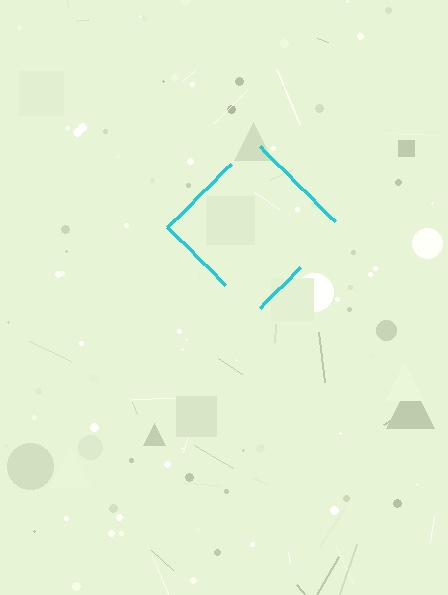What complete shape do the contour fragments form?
The contour fragments form a diamond.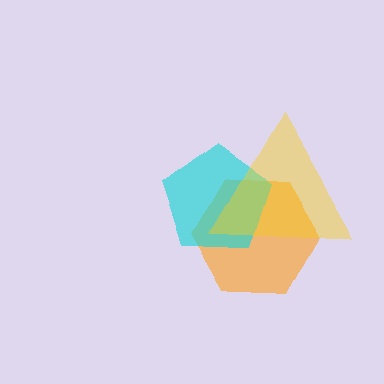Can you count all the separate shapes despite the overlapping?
Yes, there are 3 separate shapes.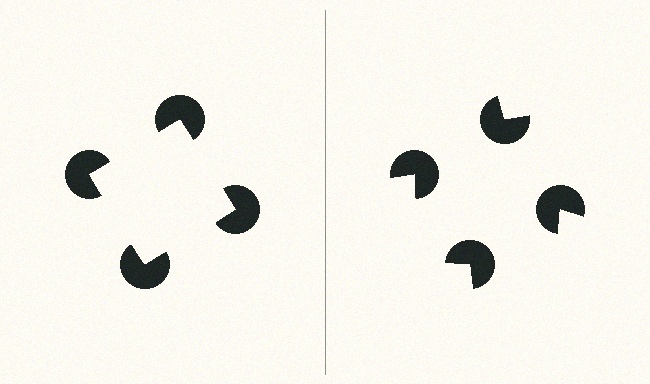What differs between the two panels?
The pac-man discs are positioned identically on both sides; only the wedge orientations differ. On the left they align to a square; on the right they are misaligned.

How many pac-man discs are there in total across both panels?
8 — 4 on each side.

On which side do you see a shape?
An illusory square appears on the left side. On the right side the wedge cuts are rotated, so no coherent shape forms.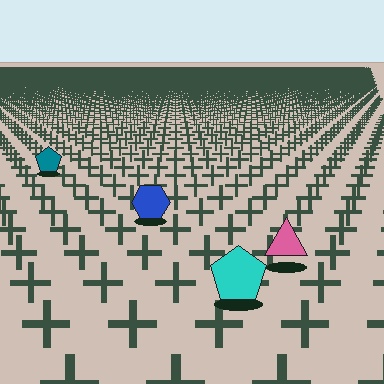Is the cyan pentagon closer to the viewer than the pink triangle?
Yes. The cyan pentagon is closer — you can tell from the texture gradient: the ground texture is coarser near it.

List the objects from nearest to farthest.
From nearest to farthest: the cyan pentagon, the pink triangle, the blue hexagon, the teal pentagon.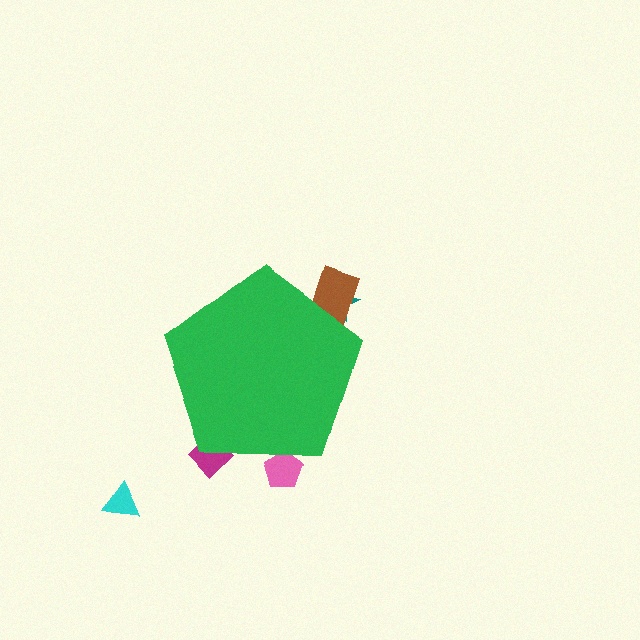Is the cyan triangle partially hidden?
No, the cyan triangle is fully visible.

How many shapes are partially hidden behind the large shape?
4 shapes are partially hidden.